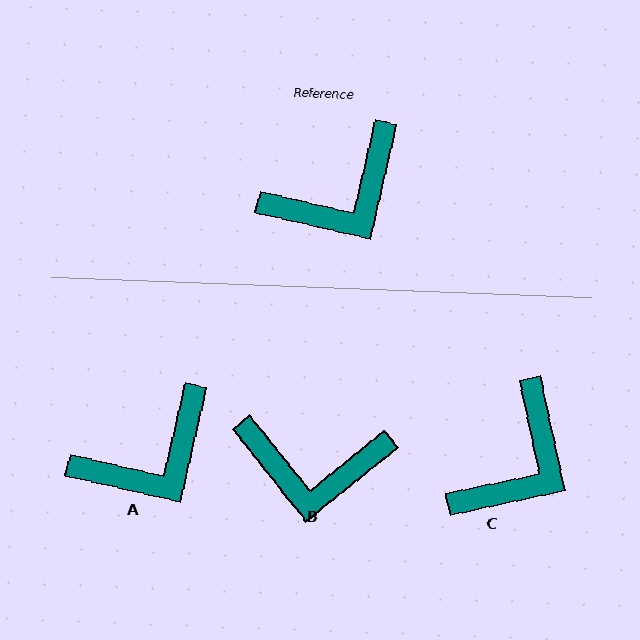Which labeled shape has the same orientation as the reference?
A.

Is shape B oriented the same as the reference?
No, it is off by about 38 degrees.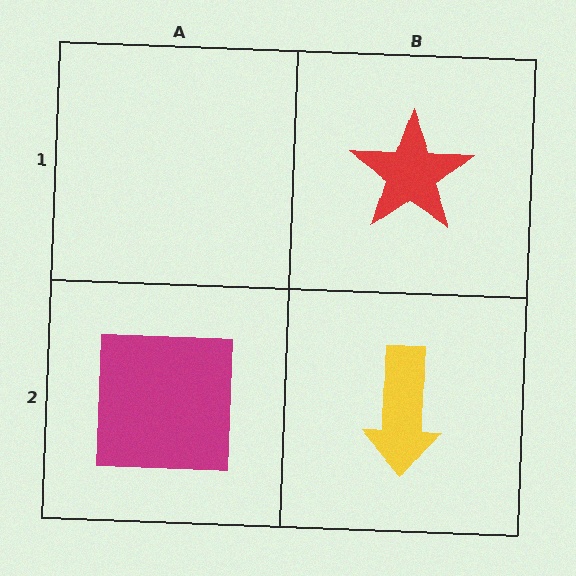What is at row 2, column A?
A magenta square.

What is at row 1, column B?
A red star.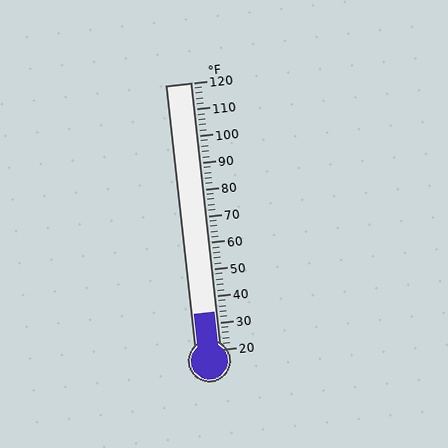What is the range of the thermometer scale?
The thermometer scale ranges from 20°F to 120°F.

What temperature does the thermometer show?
The thermometer shows approximately 34°F.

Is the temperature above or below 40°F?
The temperature is below 40°F.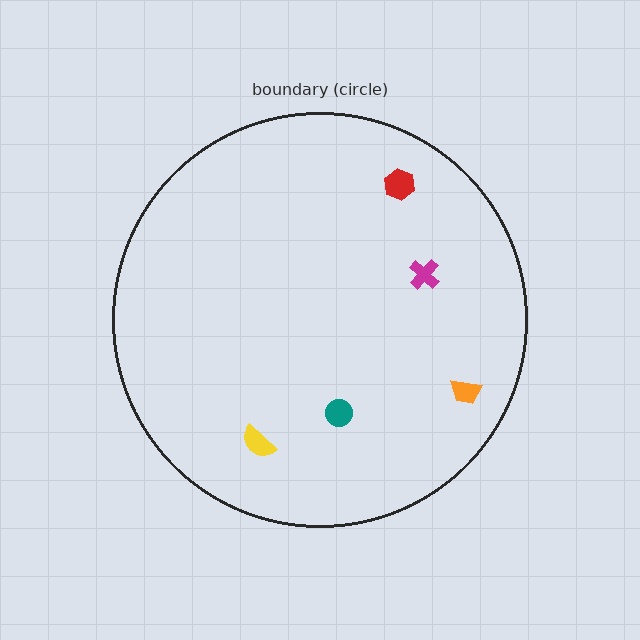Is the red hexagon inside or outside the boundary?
Inside.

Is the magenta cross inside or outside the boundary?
Inside.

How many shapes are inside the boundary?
5 inside, 0 outside.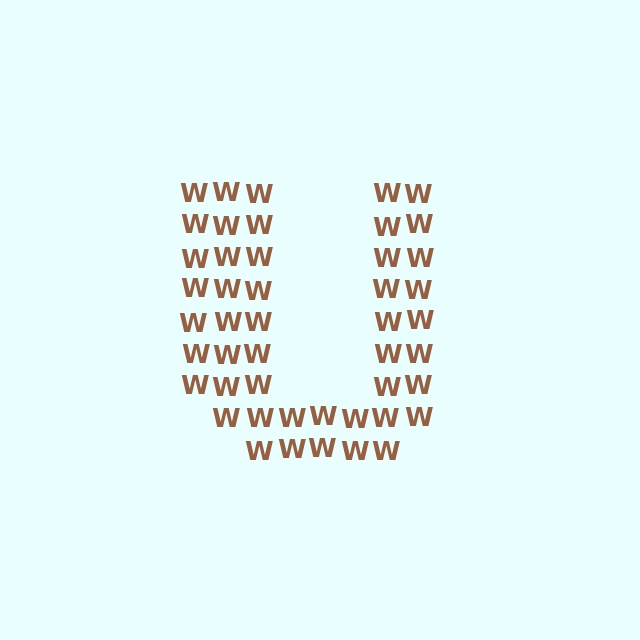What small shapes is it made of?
It is made of small letter W's.